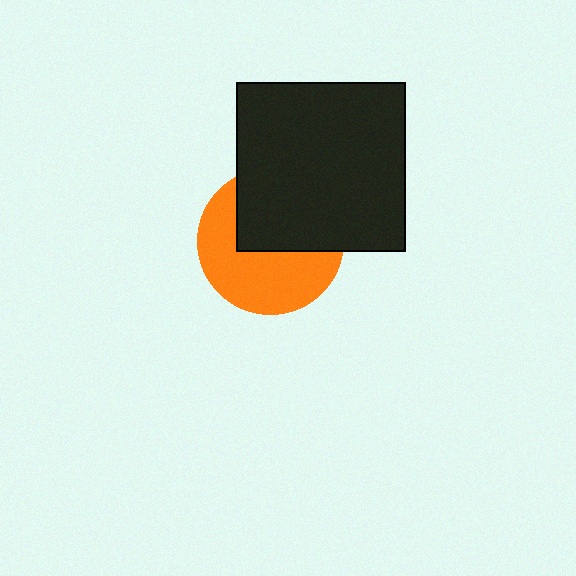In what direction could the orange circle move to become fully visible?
The orange circle could move down. That would shift it out from behind the black square entirely.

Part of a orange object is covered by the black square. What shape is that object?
It is a circle.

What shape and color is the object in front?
The object in front is a black square.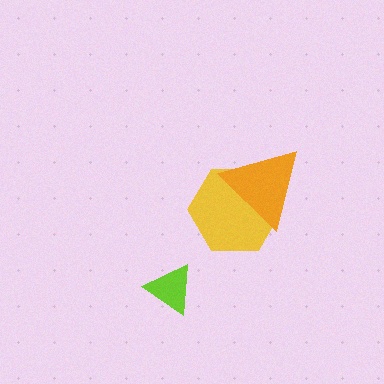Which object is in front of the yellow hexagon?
The orange triangle is in front of the yellow hexagon.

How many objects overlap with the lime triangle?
0 objects overlap with the lime triangle.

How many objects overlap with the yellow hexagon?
1 object overlaps with the yellow hexagon.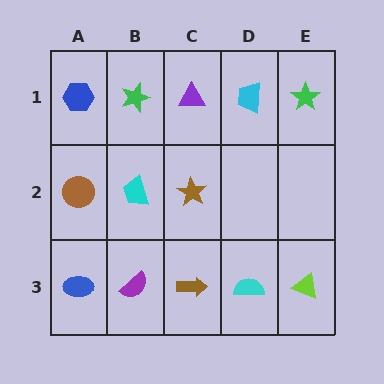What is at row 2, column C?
A brown star.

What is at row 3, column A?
A blue ellipse.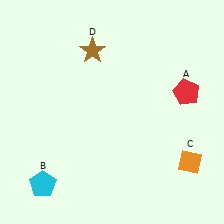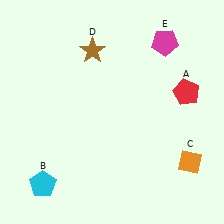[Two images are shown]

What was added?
A magenta pentagon (E) was added in Image 2.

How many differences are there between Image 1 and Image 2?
There is 1 difference between the two images.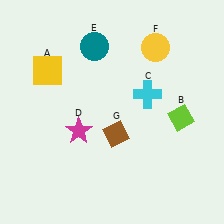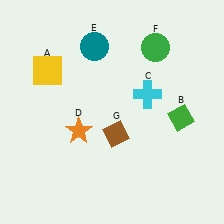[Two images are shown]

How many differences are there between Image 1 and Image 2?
There are 3 differences between the two images.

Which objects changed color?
B changed from lime to green. D changed from magenta to orange. F changed from yellow to green.